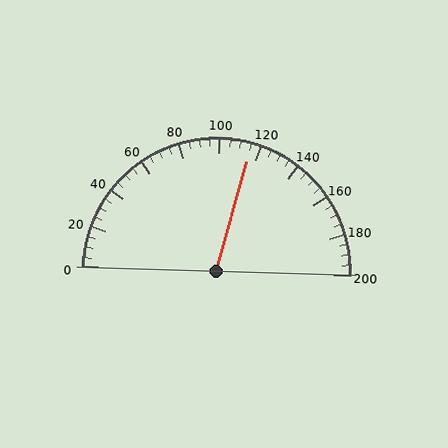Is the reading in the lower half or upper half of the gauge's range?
The reading is in the upper half of the range (0 to 200).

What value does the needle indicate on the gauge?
The needle indicates approximately 115.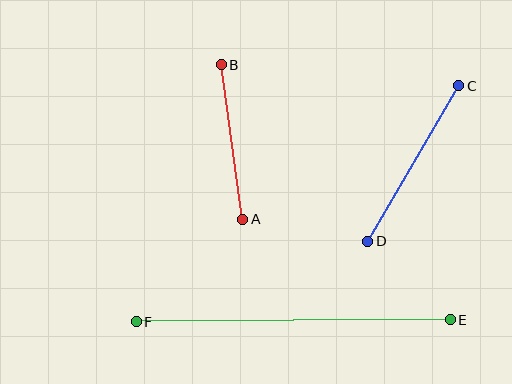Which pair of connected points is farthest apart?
Points E and F are farthest apart.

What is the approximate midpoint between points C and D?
The midpoint is at approximately (413, 163) pixels.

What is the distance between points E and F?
The distance is approximately 314 pixels.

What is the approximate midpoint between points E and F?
The midpoint is at approximately (293, 321) pixels.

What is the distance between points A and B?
The distance is approximately 156 pixels.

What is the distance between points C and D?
The distance is approximately 180 pixels.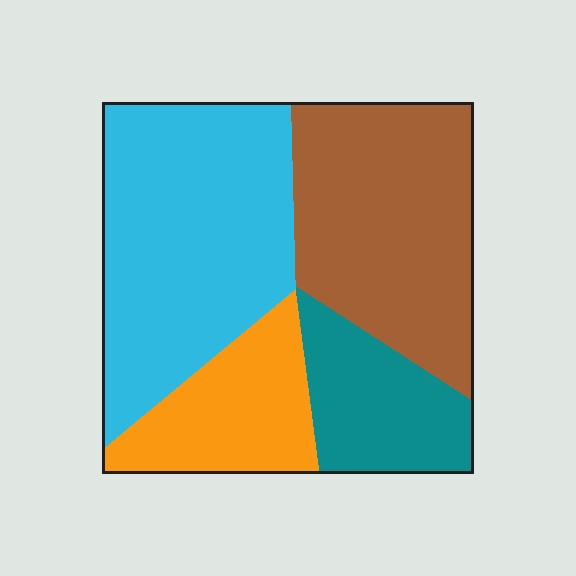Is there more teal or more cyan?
Cyan.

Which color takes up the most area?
Cyan, at roughly 35%.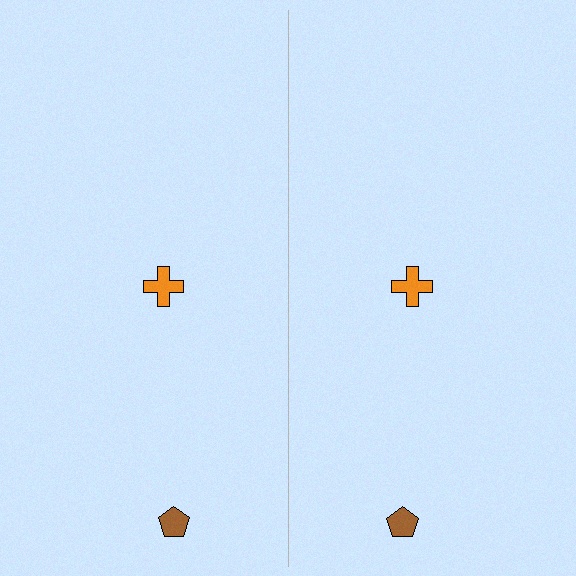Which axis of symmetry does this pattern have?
The pattern has a vertical axis of symmetry running through the center of the image.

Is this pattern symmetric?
Yes, this pattern has bilateral (reflection) symmetry.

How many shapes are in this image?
There are 4 shapes in this image.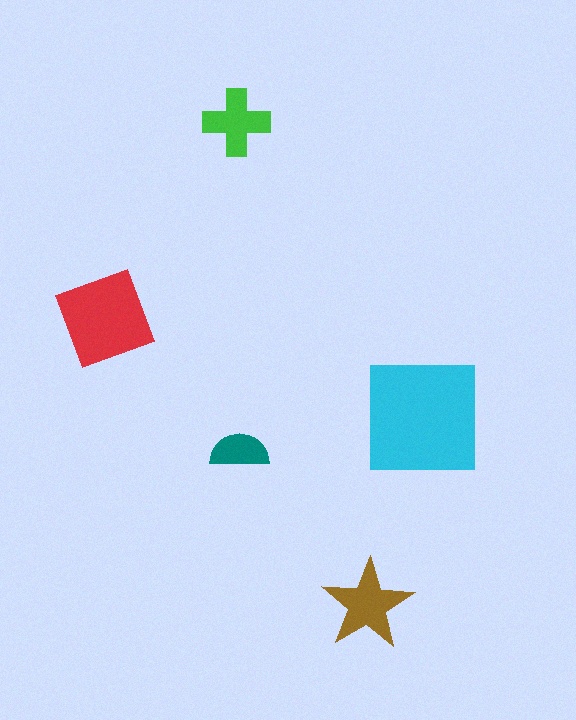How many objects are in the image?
There are 5 objects in the image.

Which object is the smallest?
The teal semicircle.